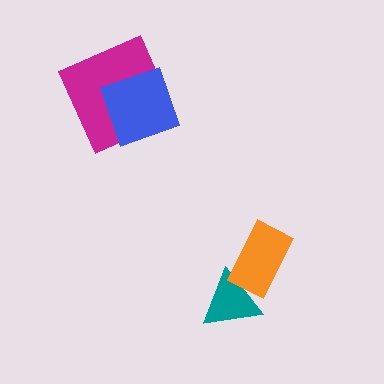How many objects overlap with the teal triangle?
1 object overlaps with the teal triangle.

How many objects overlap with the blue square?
1 object overlaps with the blue square.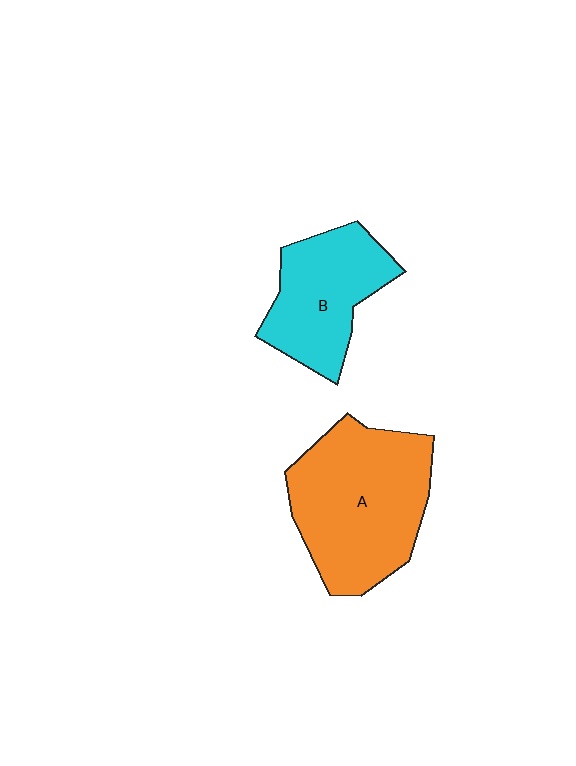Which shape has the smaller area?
Shape B (cyan).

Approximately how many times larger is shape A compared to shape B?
Approximately 1.5 times.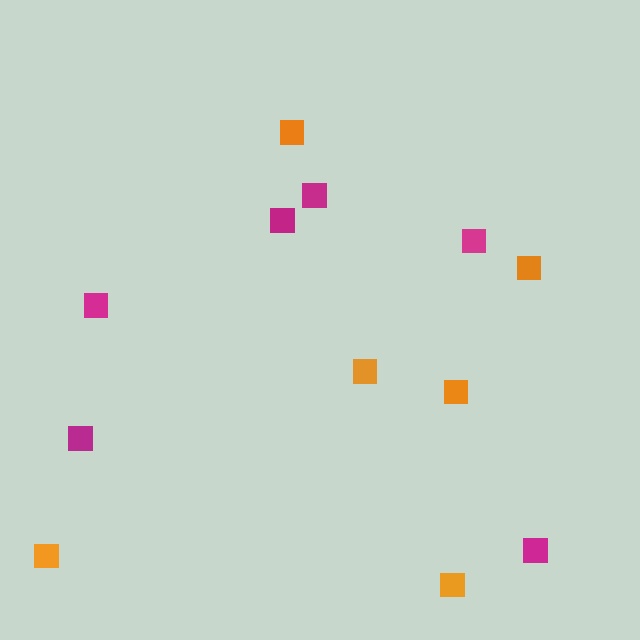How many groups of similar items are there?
There are 2 groups: one group of magenta squares (6) and one group of orange squares (6).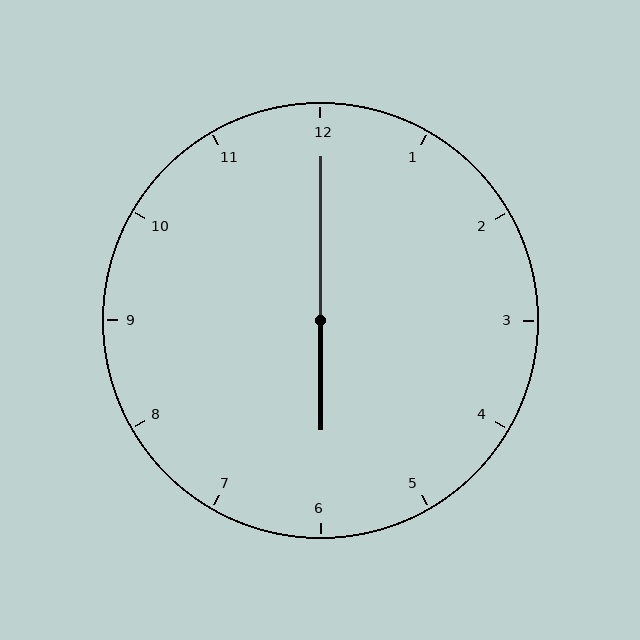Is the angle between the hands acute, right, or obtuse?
It is obtuse.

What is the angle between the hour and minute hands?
Approximately 180 degrees.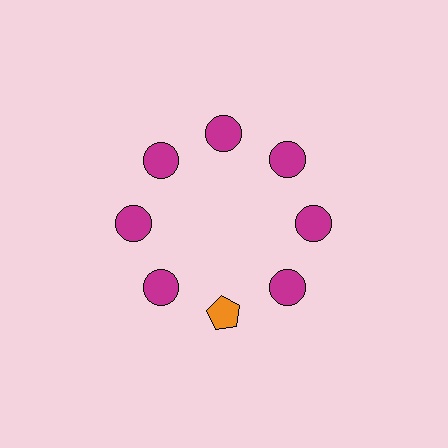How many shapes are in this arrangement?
There are 8 shapes arranged in a ring pattern.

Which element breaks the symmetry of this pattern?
The orange pentagon at roughly the 6 o'clock position breaks the symmetry. All other shapes are magenta circles.